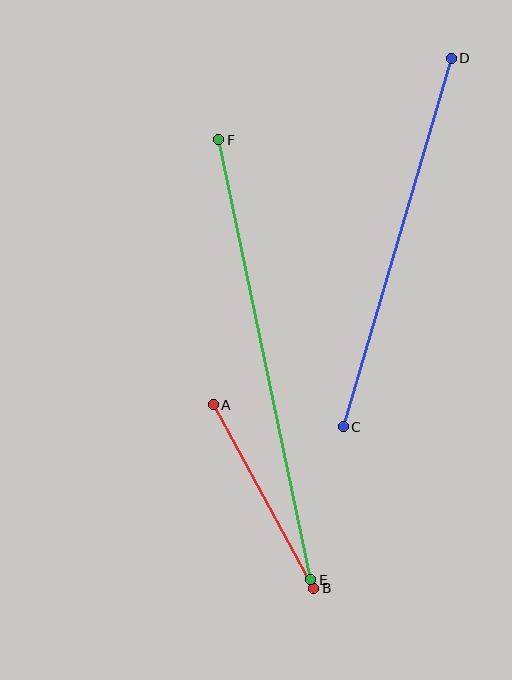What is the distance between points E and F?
The distance is approximately 449 pixels.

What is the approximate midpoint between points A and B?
The midpoint is at approximately (263, 496) pixels.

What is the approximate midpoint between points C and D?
The midpoint is at approximately (397, 243) pixels.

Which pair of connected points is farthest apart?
Points E and F are farthest apart.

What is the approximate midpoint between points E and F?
The midpoint is at approximately (265, 360) pixels.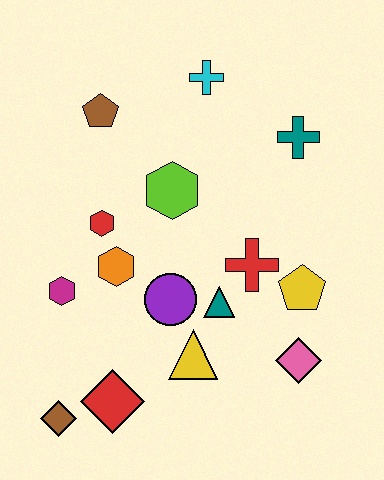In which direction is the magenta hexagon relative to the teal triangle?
The magenta hexagon is to the left of the teal triangle.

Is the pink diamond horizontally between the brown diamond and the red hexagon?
No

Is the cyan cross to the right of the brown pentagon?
Yes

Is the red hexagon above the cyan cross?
No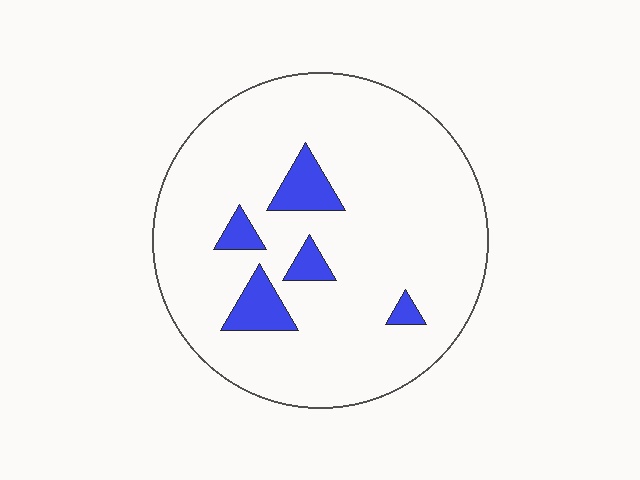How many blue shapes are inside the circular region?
5.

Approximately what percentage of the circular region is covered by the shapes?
Approximately 10%.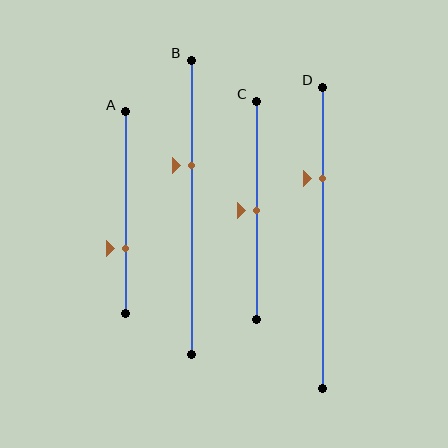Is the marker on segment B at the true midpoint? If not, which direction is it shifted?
No, the marker on segment B is shifted upward by about 14% of the segment length.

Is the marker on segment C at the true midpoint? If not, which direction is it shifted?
Yes, the marker on segment C is at the true midpoint.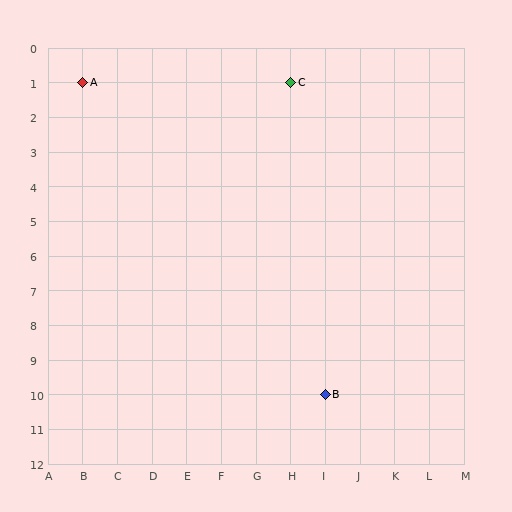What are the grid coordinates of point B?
Point B is at grid coordinates (I, 10).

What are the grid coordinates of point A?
Point A is at grid coordinates (B, 1).